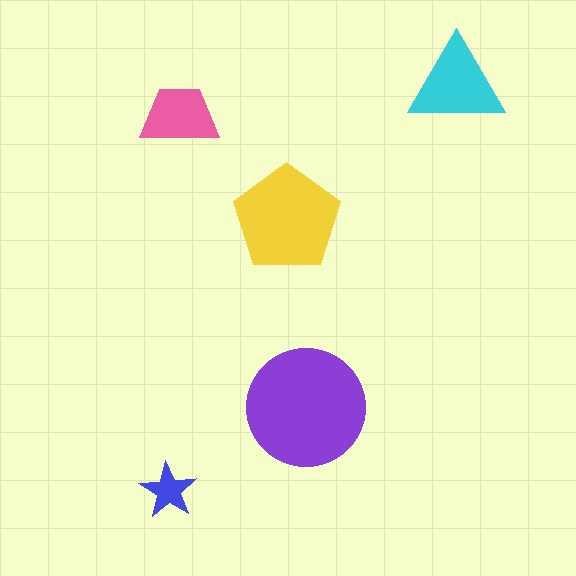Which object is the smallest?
The blue star.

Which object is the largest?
The purple circle.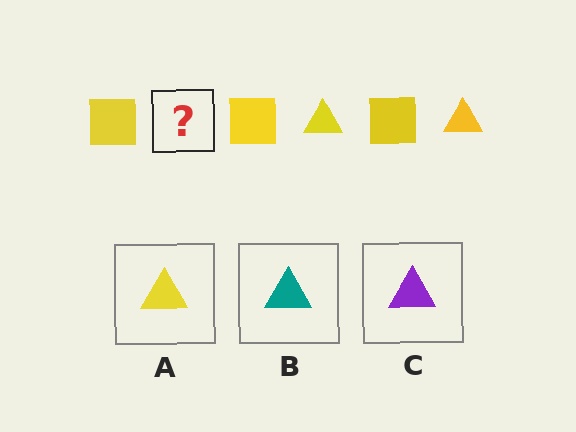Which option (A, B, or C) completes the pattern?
A.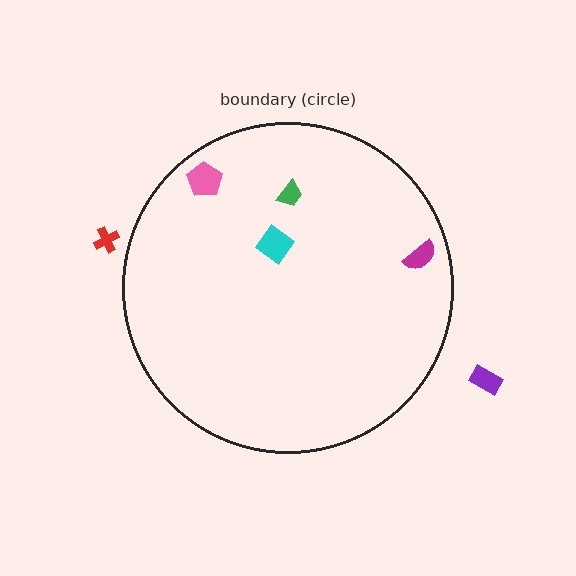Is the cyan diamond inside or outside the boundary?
Inside.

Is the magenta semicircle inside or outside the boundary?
Inside.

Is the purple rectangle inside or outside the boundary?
Outside.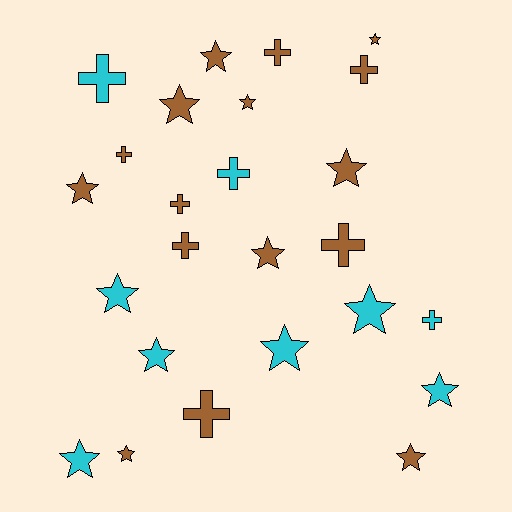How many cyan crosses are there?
There are 3 cyan crosses.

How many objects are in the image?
There are 25 objects.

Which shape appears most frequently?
Star, with 15 objects.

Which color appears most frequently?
Brown, with 16 objects.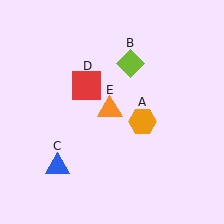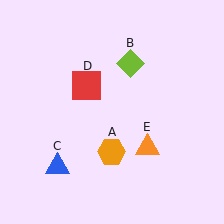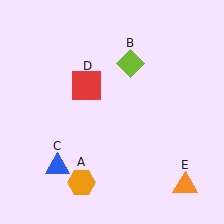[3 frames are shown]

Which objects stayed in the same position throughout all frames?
Lime diamond (object B) and blue triangle (object C) and red square (object D) remained stationary.